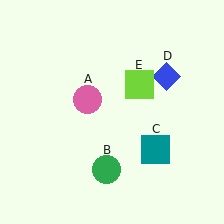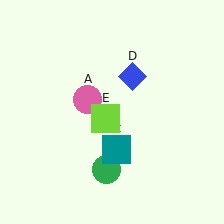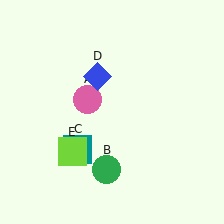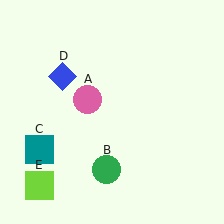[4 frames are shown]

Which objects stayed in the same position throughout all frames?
Pink circle (object A) and green circle (object B) remained stationary.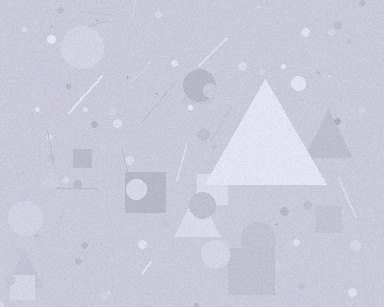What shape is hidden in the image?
A triangle is hidden in the image.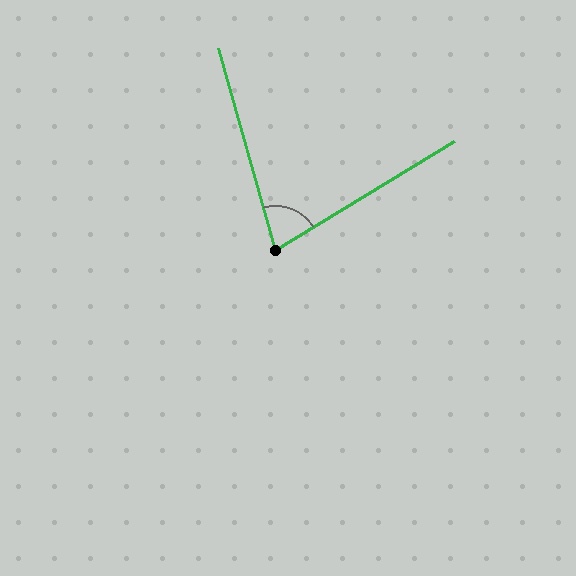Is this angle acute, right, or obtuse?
It is acute.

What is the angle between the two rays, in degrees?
Approximately 74 degrees.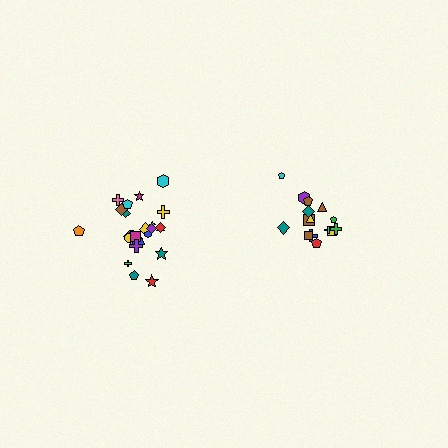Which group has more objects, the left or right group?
The left group.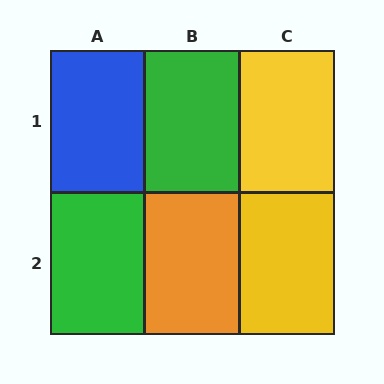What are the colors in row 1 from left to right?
Blue, green, yellow.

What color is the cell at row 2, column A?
Green.